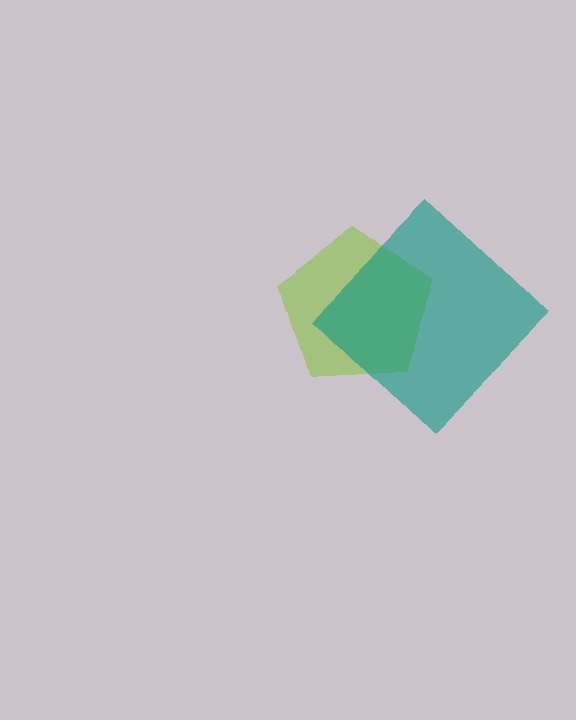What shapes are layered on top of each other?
The layered shapes are: a lime pentagon, a teal diamond.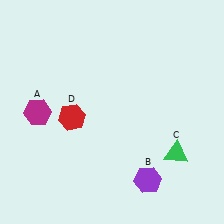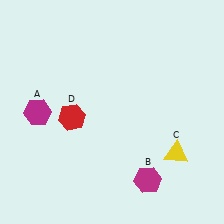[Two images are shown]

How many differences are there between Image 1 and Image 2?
There are 2 differences between the two images.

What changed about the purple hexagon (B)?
In Image 1, B is purple. In Image 2, it changed to magenta.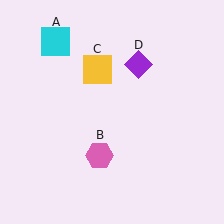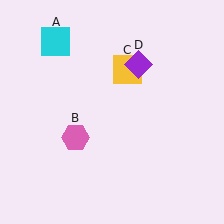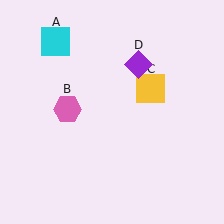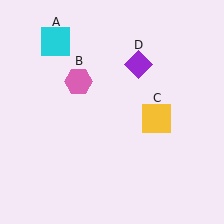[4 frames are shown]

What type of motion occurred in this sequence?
The pink hexagon (object B), yellow square (object C) rotated clockwise around the center of the scene.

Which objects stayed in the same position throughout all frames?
Cyan square (object A) and purple diamond (object D) remained stationary.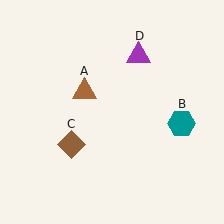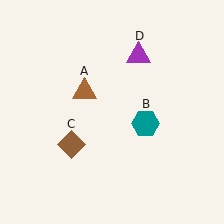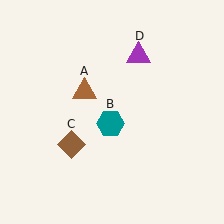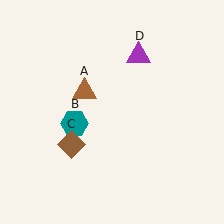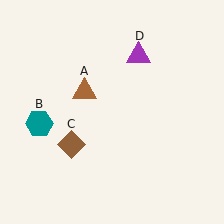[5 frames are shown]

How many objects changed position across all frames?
1 object changed position: teal hexagon (object B).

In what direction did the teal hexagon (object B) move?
The teal hexagon (object B) moved left.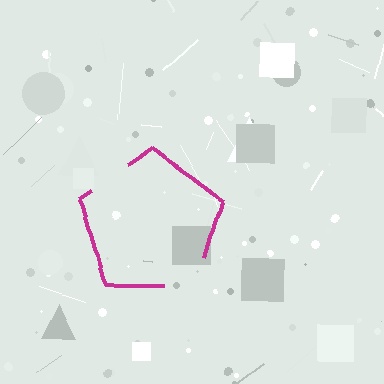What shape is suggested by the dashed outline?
The dashed outline suggests a pentagon.